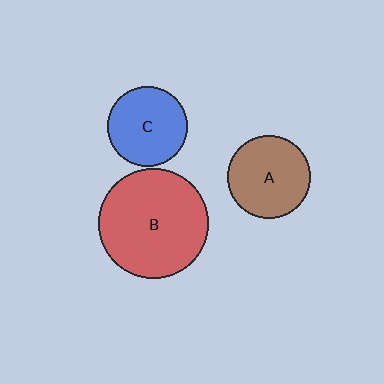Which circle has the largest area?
Circle B (red).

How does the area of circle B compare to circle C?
Approximately 1.9 times.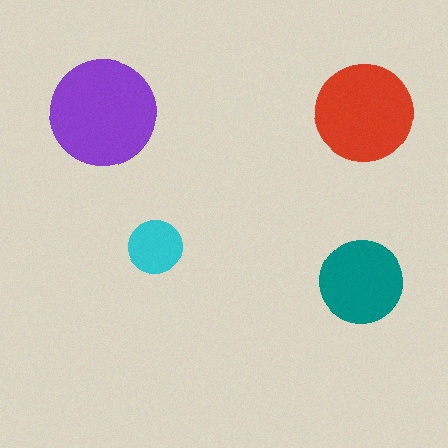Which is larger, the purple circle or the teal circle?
The purple one.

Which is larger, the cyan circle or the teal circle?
The teal one.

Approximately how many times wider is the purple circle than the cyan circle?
About 2 times wider.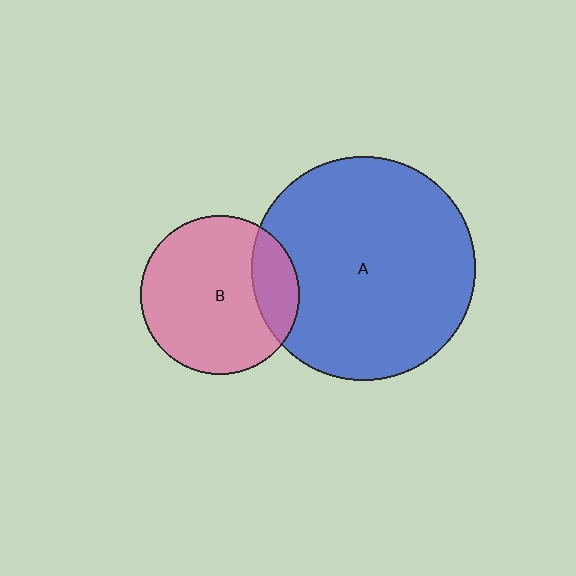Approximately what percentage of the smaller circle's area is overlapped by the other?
Approximately 20%.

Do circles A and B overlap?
Yes.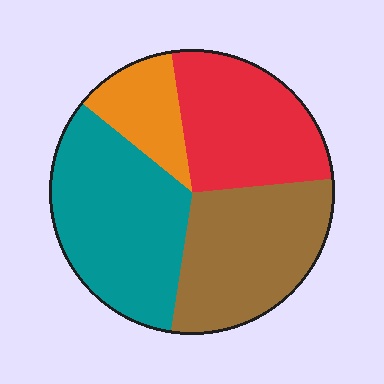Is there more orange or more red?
Red.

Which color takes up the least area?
Orange, at roughly 10%.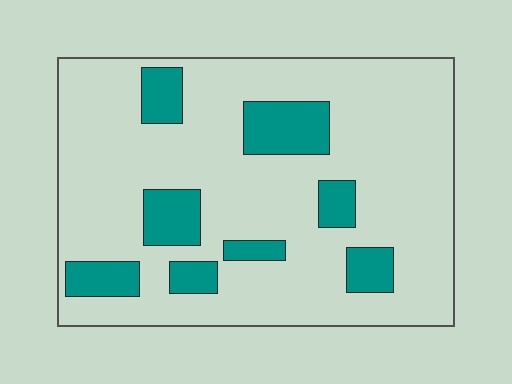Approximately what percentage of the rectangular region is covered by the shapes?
Approximately 20%.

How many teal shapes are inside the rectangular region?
8.